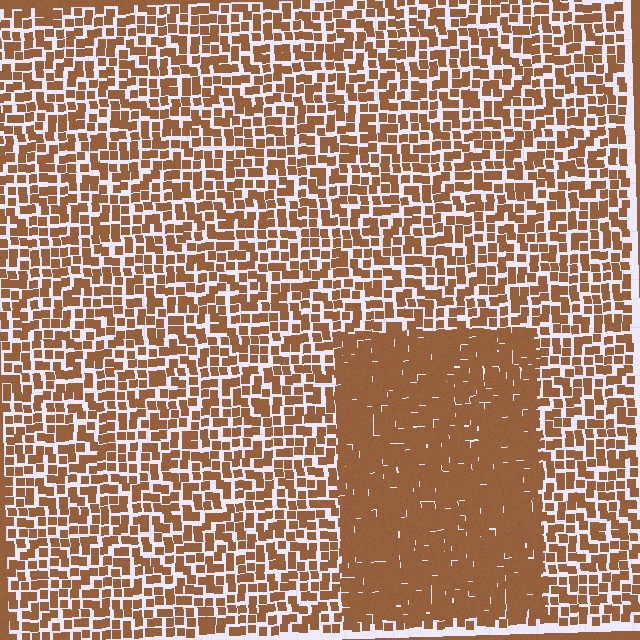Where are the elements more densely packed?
The elements are more densely packed inside the rectangle boundary.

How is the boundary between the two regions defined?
The boundary is defined by a change in element density (approximately 2.0x ratio). All elements are the same color, size, and shape.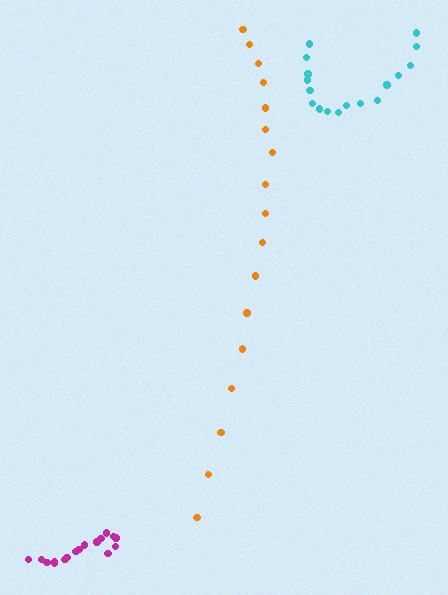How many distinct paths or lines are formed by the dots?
There are 3 distinct paths.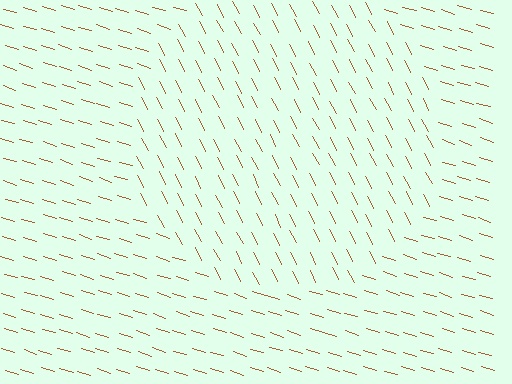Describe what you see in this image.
The image is filled with small brown line segments. A circle region in the image has lines oriented differently from the surrounding lines, creating a visible texture boundary.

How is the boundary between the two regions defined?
The boundary is defined purely by a change in line orientation (approximately 45 degrees difference). All lines are the same color and thickness.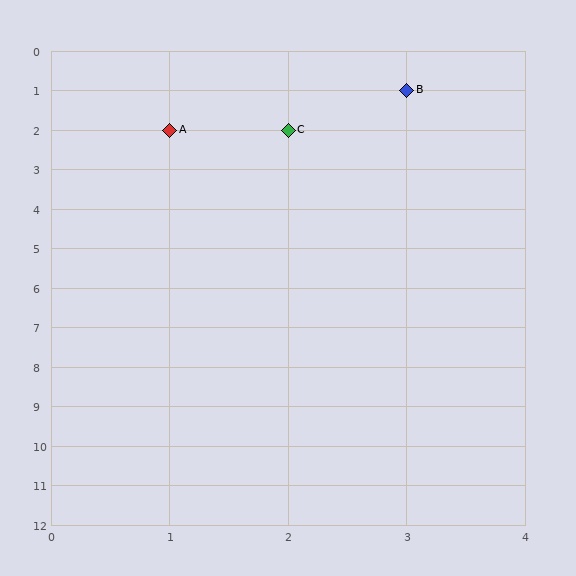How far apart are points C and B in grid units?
Points C and B are 1 column and 1 row apart (about 1.4 grid units diagonally).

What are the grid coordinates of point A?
Point A is at grid coordinates (1, 2).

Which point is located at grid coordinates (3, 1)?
Point B is at (3, 1).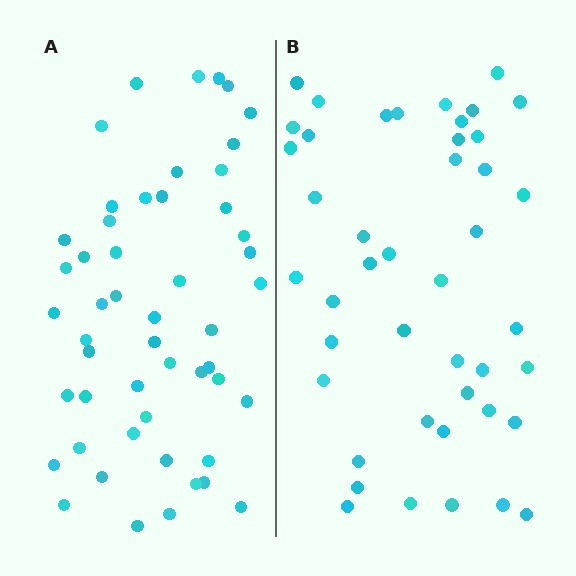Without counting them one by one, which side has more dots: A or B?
Region A (the left region) has more dots.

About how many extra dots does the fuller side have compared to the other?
Region A has roughly 8 or so more dots than region B.